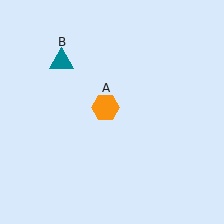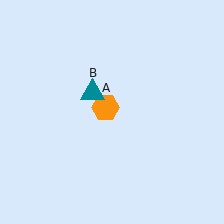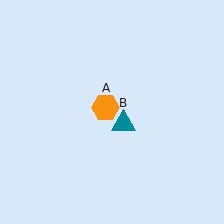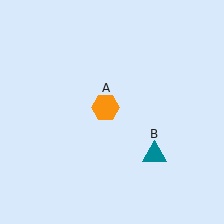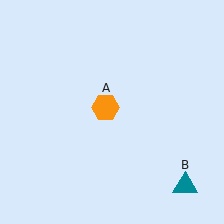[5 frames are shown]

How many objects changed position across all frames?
1 object changed position: teal triangle (object B).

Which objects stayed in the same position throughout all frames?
Orange hexagon (object A) remained stationary.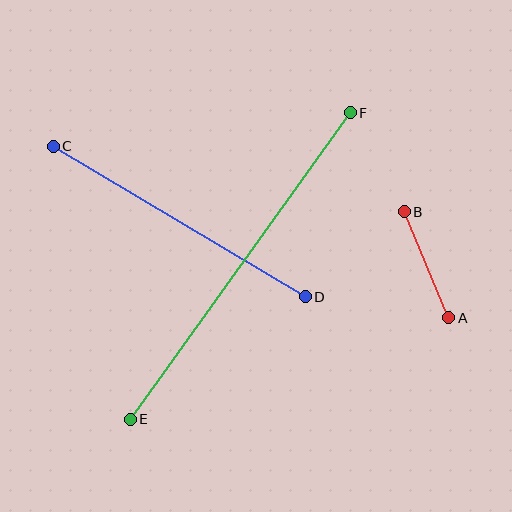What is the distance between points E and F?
The distance is approximately 377 pixels.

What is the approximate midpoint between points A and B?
The midpoint is at approximately (426, 265) pixels.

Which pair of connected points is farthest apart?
Points E and F are farthest apart.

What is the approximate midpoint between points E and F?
The midpoint is at approximately (240, 266) pixels.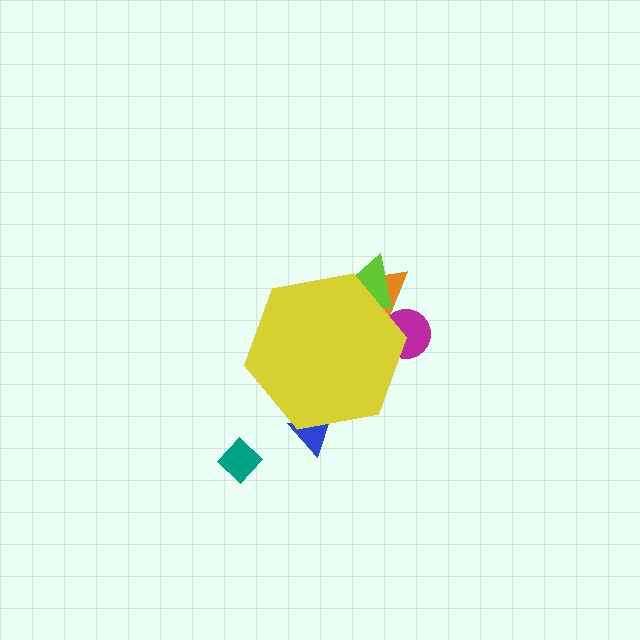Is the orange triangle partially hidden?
Yes, the orange triangle is partially hidden behind the yellow hexagon.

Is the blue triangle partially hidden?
Yes, the blue triangle is partially hidden behind the yellow hexagon.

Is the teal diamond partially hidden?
No, the teal diamond is fully visible.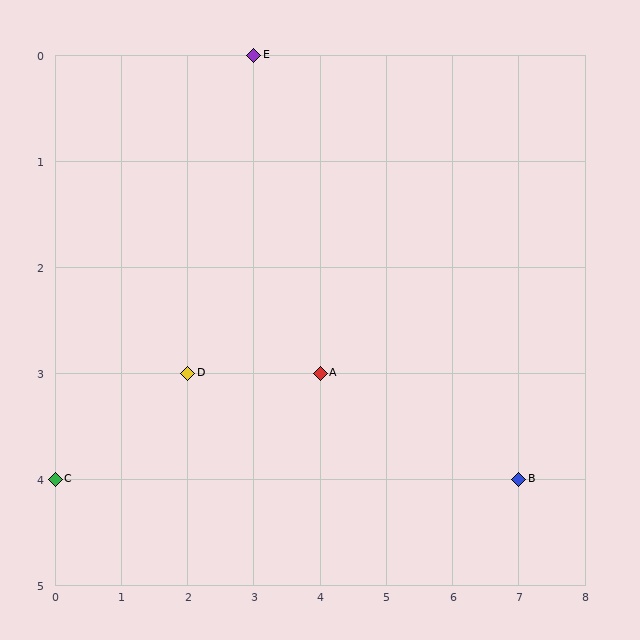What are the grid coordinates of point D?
Point D is at grid coordinates (2, 3).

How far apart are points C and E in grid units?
Points C and E are 3 columns and 4 rows apart (about 5.0 grid units diagonally).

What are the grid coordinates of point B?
Point B is at grid coordinates (7, 4).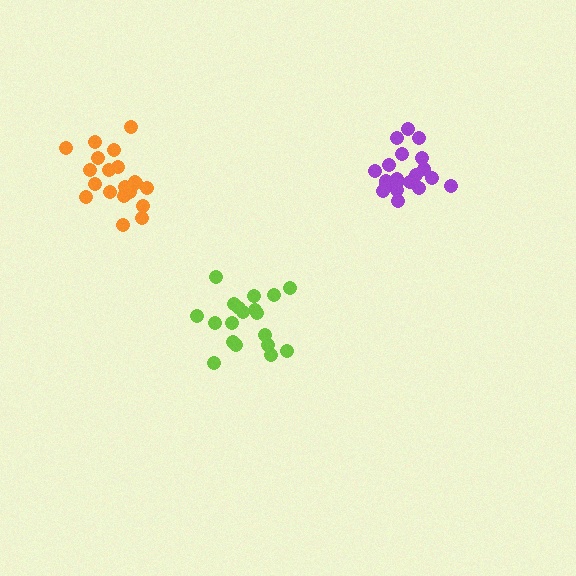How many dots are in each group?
Group 1: 19 dots, Group 2: 20 dots, Group 3: 20 dots (59 total).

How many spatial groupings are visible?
There are 3 spatial groupings.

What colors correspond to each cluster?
The clusters are colored: lime, purple, orange.